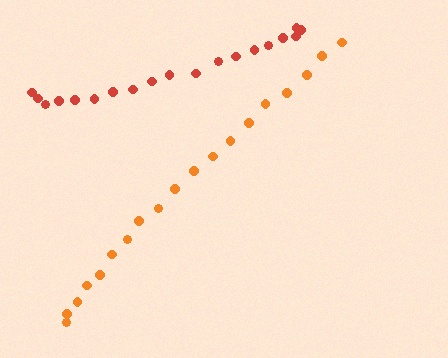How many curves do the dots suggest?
There are 2 distinct paths.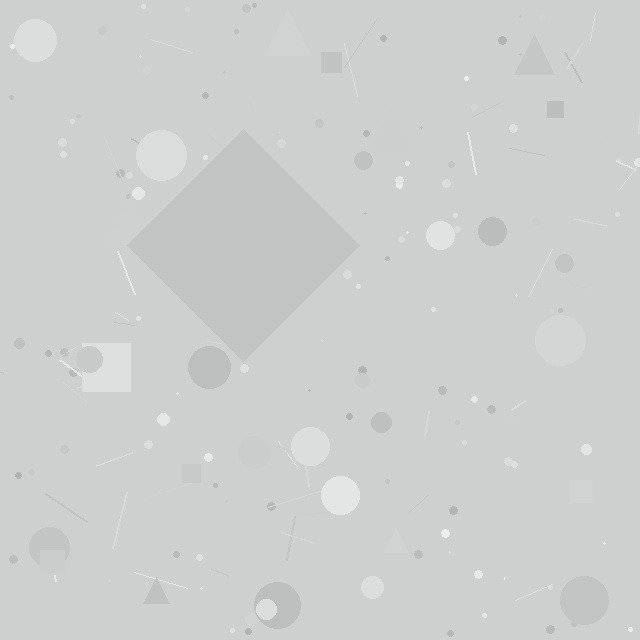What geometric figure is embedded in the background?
A diamond is embedded in the background.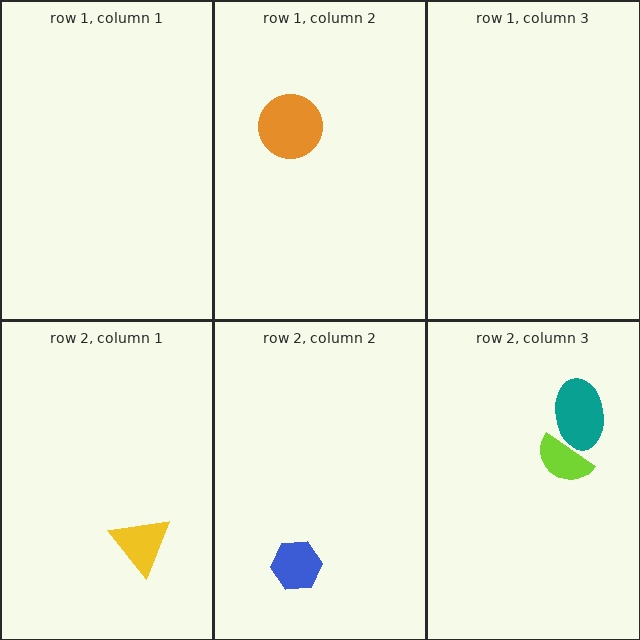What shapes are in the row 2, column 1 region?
The yellow triangle.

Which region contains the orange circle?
The row 1, column 2 region.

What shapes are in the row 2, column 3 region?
The lime semicircle, the teal ellipse.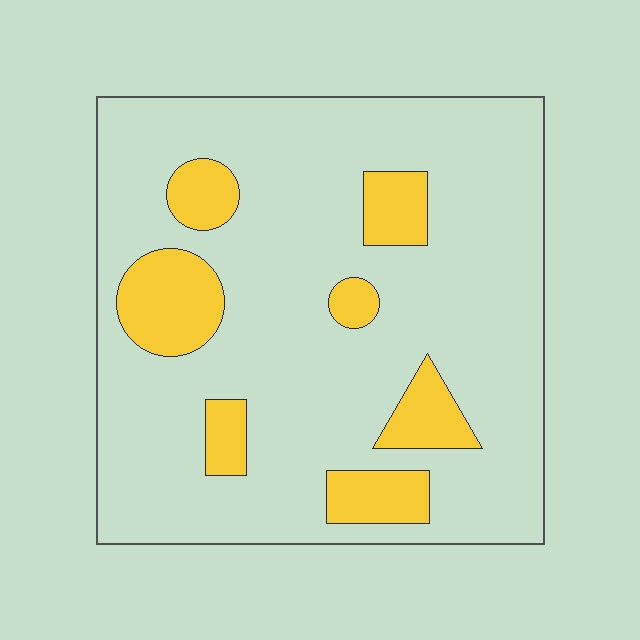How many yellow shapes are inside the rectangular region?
7.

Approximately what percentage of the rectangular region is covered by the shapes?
Approximately 15%.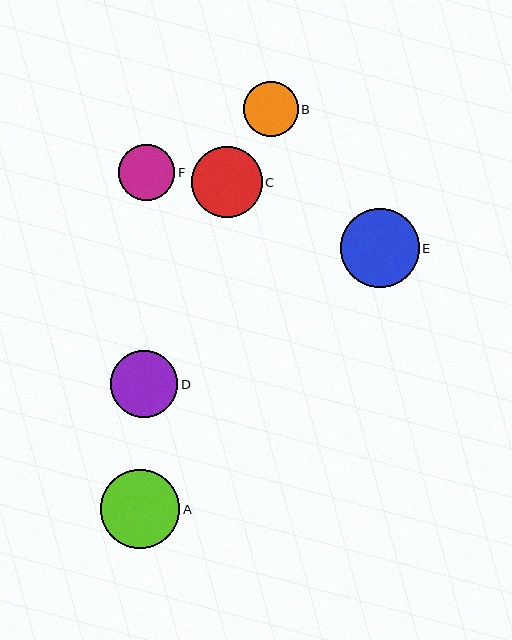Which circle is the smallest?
Circle B is the smallest with a size of approximately 55 pixels.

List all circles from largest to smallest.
From largest to smallest: A, E, C, D, F, B.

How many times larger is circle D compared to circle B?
Circle D is approximately 1.2 times the size of circle B.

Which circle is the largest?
Circle A is the largest with a size of approximately 80 pixels.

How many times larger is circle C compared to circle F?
Circle C is approximately 1.3 times the size of circle F.